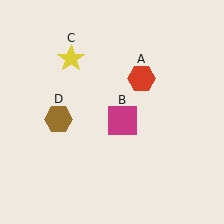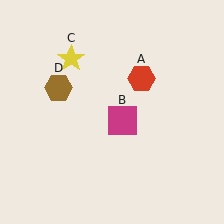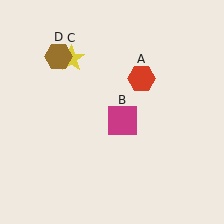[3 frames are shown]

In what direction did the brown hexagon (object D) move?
The brown hexagon (object D) moved up.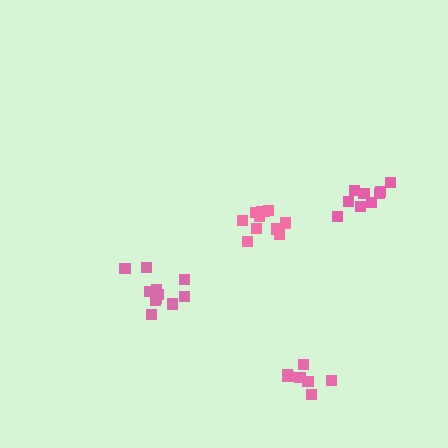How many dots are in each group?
Group 1: 11 dots, Group 2: 11 dots, Group 3: 9 dots, Group 4: 7 dots (38 total).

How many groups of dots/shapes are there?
There are 4 groups.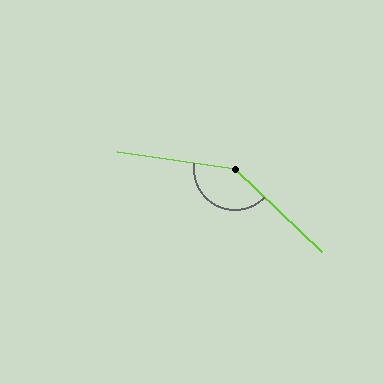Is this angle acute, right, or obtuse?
It is obtuse.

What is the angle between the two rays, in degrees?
Approximately 144 degrees.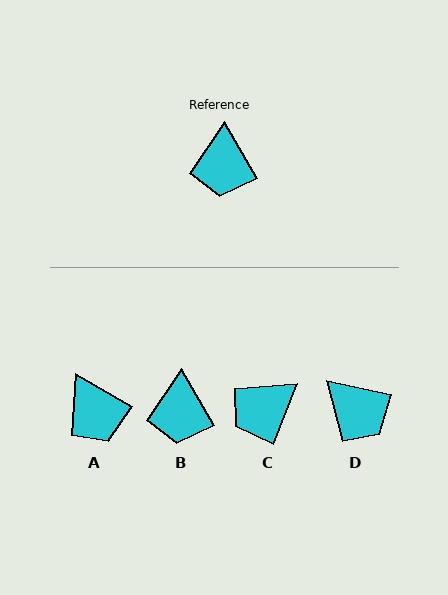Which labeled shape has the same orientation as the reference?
B.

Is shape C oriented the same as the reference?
No, it is off by about 52 degrees.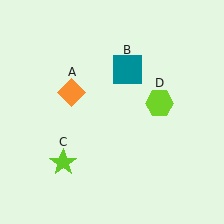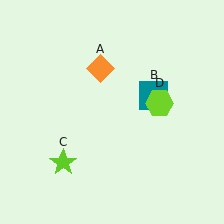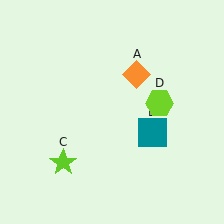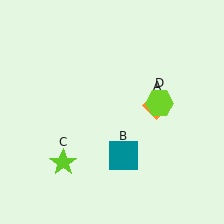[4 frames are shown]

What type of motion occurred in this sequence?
The orange diamond (object A), teal square (object B) rotated clockwise around the center of the scene.